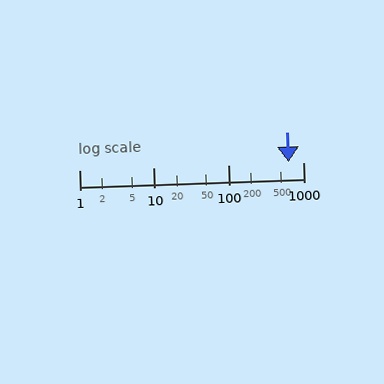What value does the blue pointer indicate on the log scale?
The pointer indicates approximately 630.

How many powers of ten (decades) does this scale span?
The scale spans 3 decades, from 1 to 1000.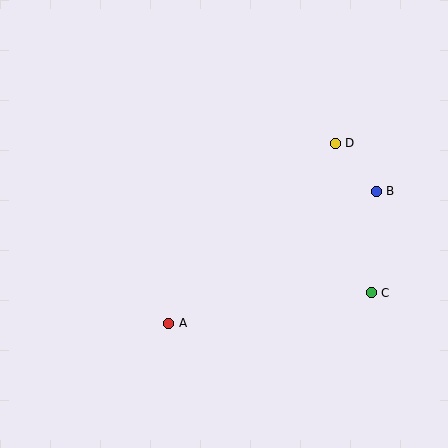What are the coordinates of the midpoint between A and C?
The midpoint between A and C is at (270, 308).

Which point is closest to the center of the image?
Point A at (169, 323) is closest to the center.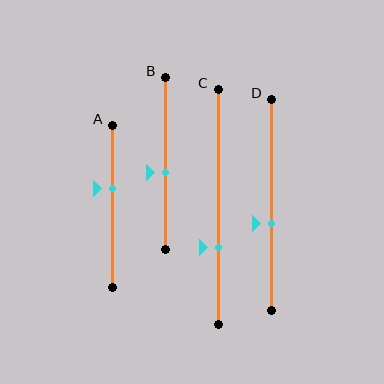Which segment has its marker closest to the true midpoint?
Segment B has its marker closest to the true midpoint.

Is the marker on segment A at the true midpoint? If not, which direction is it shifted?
No, the marker on segment A is shifted upward by about 11% of the segment length.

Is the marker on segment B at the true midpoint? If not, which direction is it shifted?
No, the marker on segment B is shifted downward by about 5% of the segment length.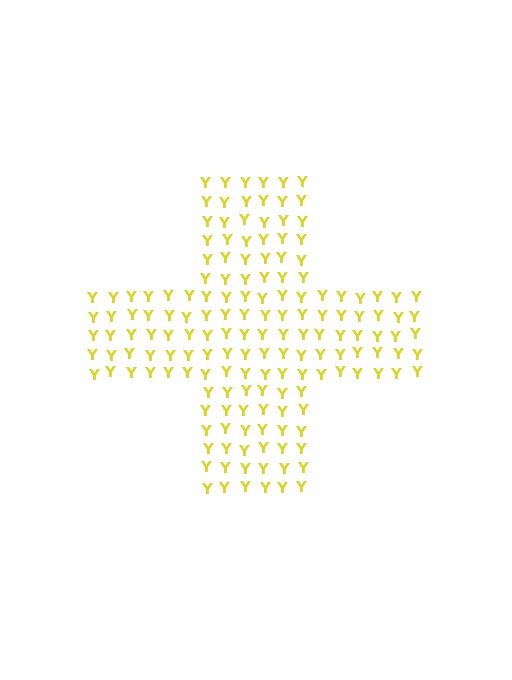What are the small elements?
The small elements are letter Y's.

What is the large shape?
The large shape is a cross.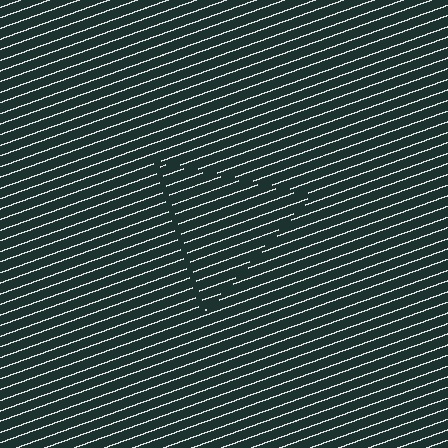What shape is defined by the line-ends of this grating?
An illusory triangle. The interior of the shape contains the same grating, shifted by half a period — the contour is defined by the phase discontinuity where line-ends from the inner and outer gratings abut.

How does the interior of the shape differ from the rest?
The interior of the shape contains the same grating, shifted by half a period — the contour is defined by the phase discontinuity where line-ends from the inner and outer gratings abut.